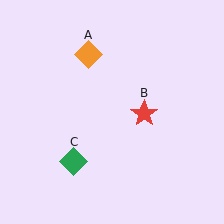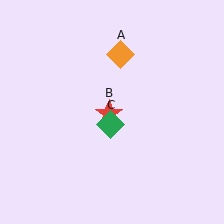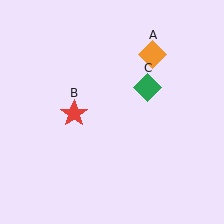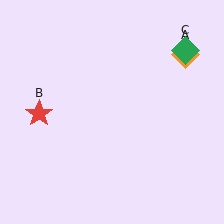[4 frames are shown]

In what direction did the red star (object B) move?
The red star (object B) moved left.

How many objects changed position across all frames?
3 objects changed position: orange diamond (object A), red star (object B), green diamond (object C).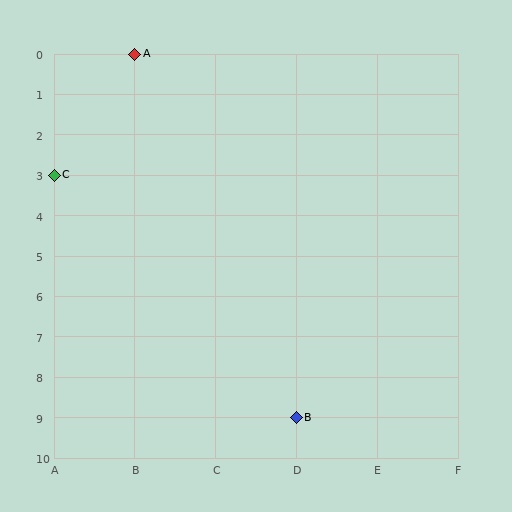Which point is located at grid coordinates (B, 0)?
Point A is at (B, 0).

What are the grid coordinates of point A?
Point A is at grid coordinates (B, 0).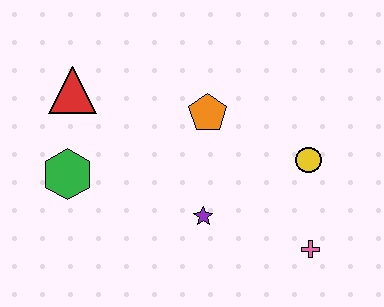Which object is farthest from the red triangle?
The pink cross is farthest from the red triangle.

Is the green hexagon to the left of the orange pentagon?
Yes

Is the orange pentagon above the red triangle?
No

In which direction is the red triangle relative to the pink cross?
The red triangle is to the left of the pink cross.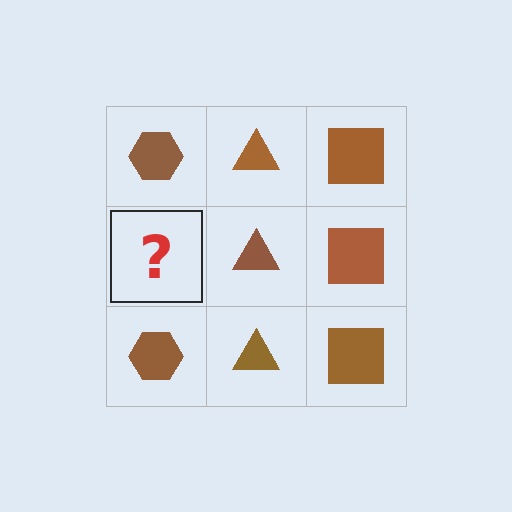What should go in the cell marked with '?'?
The missing cell should contain a brown hexagon.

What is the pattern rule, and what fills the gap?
The rule is that each column has a consistent shape. The gap should be filled with a brown hexagon.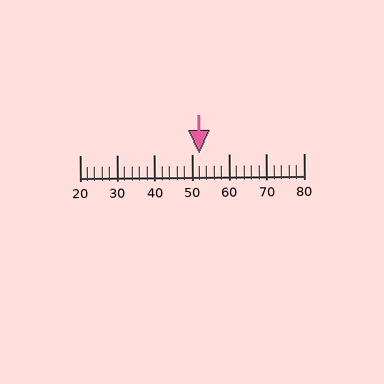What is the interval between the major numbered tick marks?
The major tick marks are spaced 10 units apart.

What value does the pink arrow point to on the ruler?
The pink arrow points to approximately 52.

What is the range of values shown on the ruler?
The ruler shows values from 20 to 80.